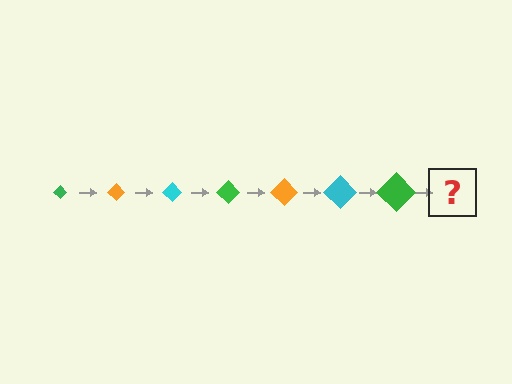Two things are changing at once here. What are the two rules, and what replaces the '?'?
The two rules are that the diamond grows larger each step and the color cycles through green, orange, and cyan. The '?' should be an orange diamond, larger than the previous one.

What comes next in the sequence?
The next element should be an orange diamond, larger than the previous one.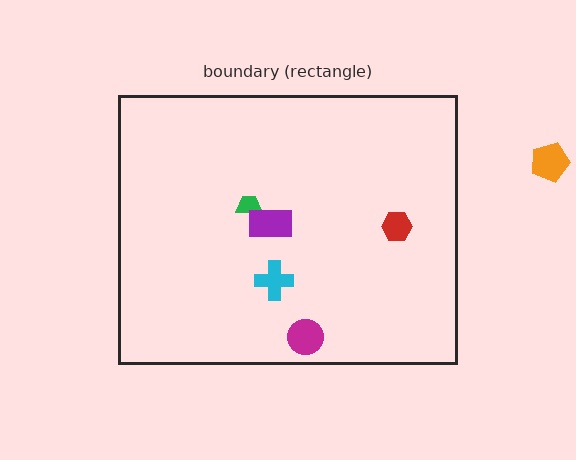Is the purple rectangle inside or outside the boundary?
Inside.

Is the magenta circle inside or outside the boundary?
Inside.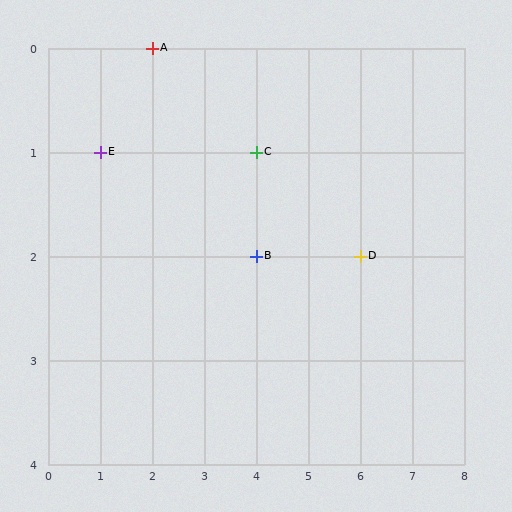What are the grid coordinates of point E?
Point E is at grid coordinates (1, 1).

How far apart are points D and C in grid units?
Points D and C are 2 columns and 1 row apart (about 2.2 grid units diagonally).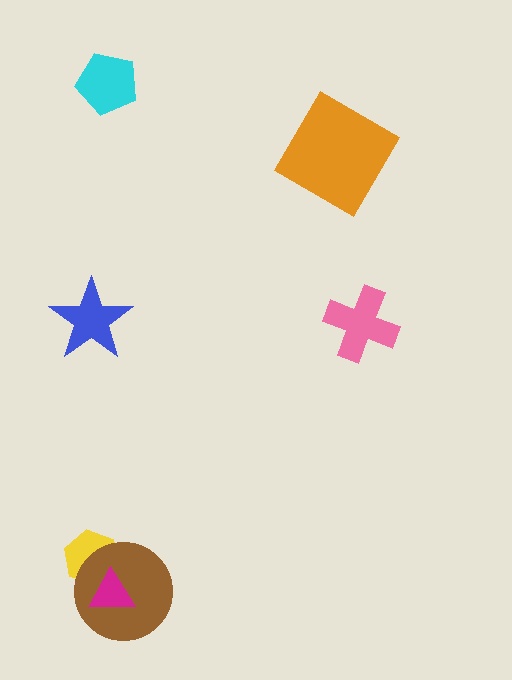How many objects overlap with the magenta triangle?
2 objects overlap with the magenta triangle.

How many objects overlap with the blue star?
0 objects overlap with the blue star.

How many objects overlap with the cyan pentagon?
0 objects overlap with the cyan pentagon.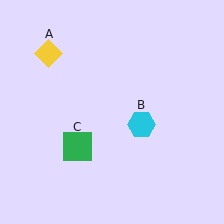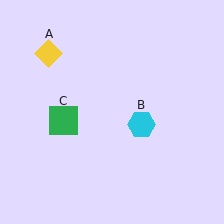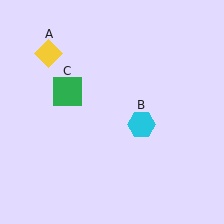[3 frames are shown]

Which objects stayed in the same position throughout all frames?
Yellow diamond (object A) and cyan hexagon (object B) remained stationary.